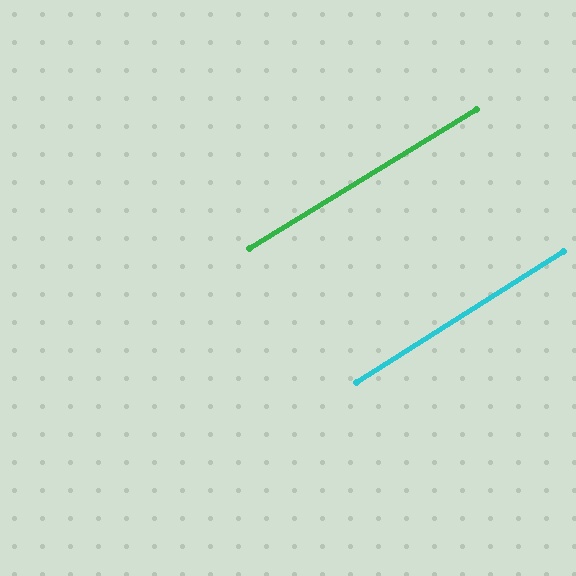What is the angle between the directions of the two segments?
Approximately 1 degree.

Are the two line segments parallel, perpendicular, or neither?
Parallel — their directions differ by only 0.9°.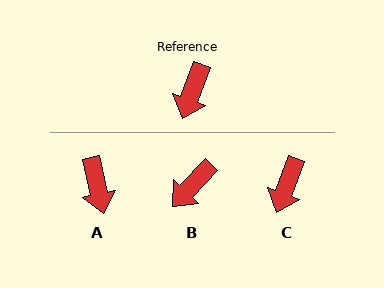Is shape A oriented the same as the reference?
No, it is off by about 32 degrees.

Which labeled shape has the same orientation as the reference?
C.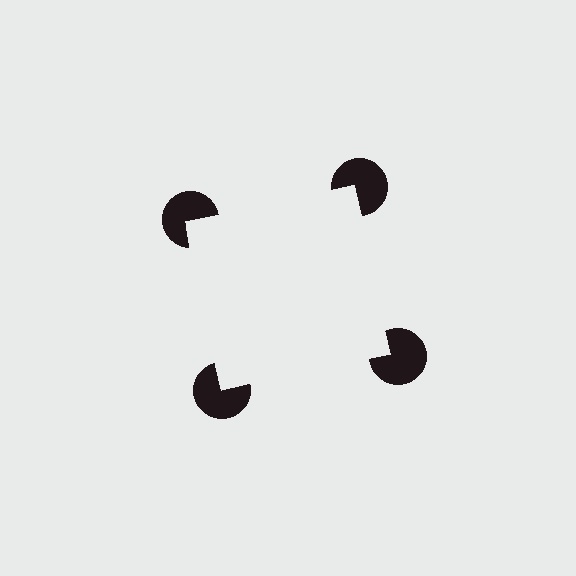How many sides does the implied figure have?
4 sides.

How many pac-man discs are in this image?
There are 4 — one at each vertex of the illusory square.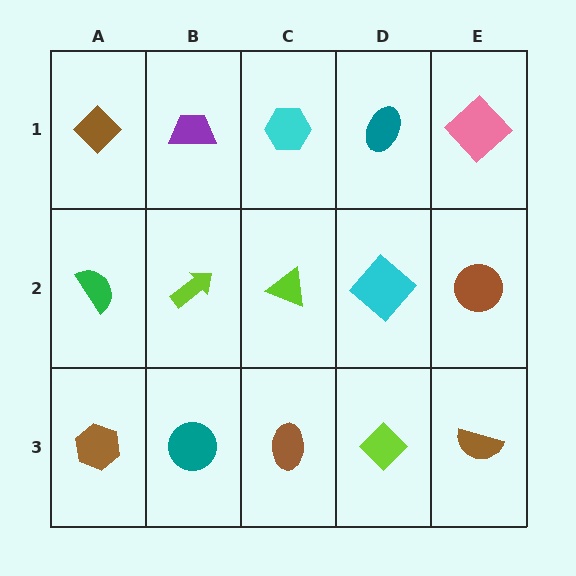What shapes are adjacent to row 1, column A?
A green semicircle (row 2, column A), a purple trapezoid (row 1, column B).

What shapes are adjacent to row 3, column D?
A cyan diamond (row 2, column D), a brown ellipse (row 3, column C), a brown semicircle (row 3, column E).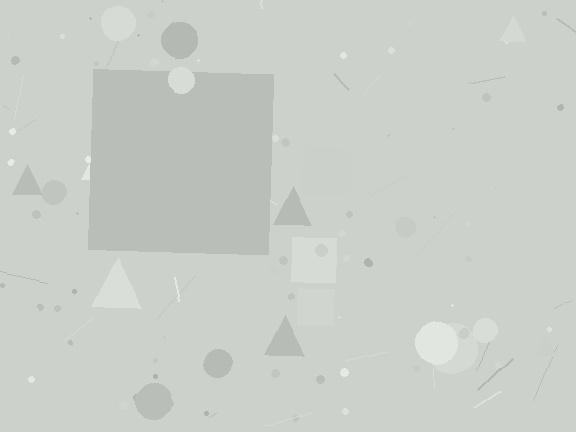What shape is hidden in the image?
A square is hidden in the image.